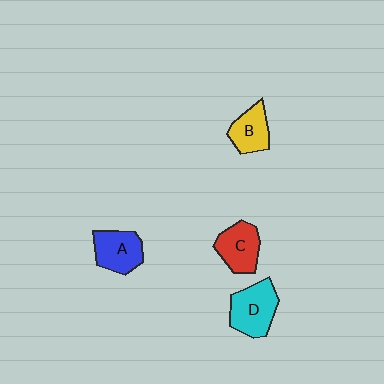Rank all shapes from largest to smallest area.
From largest to smallest: D (cyan), A (blue), C (red), B (yellow).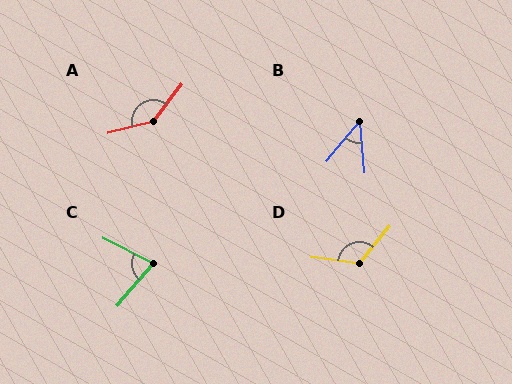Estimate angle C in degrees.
Approximately 76 degrees.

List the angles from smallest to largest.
B (45°), C (76°), D (122°), A (142°).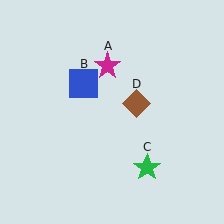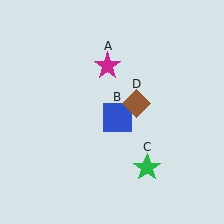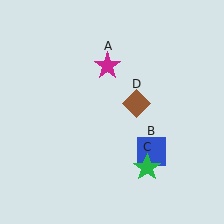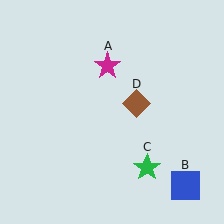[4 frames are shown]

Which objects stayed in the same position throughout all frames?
Magenta star (object A) and green star (object C) and brown diamond (object D) remained stationary.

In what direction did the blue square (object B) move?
The blue square (object B) moved down and to the right.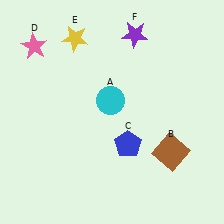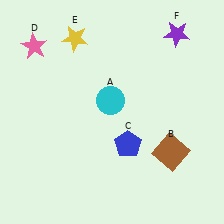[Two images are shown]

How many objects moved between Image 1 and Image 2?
1 object moved between the two images.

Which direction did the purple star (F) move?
The purple star (F) moved right.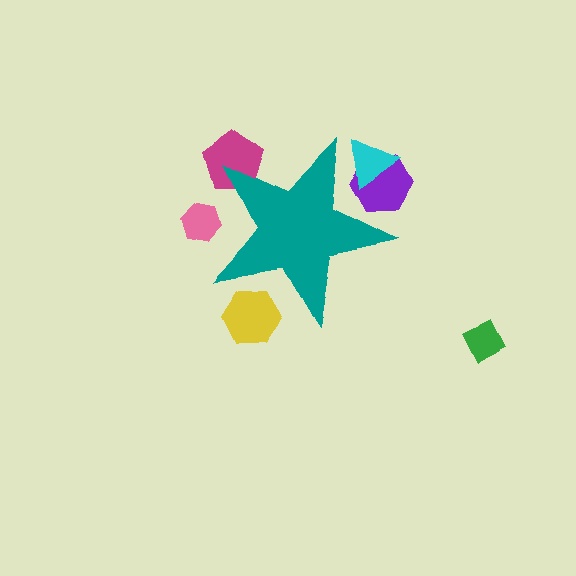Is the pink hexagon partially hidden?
Yes, the pink hexagon is partially hidden behind the teal star.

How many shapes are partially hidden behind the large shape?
5 shapes are partially hidden.